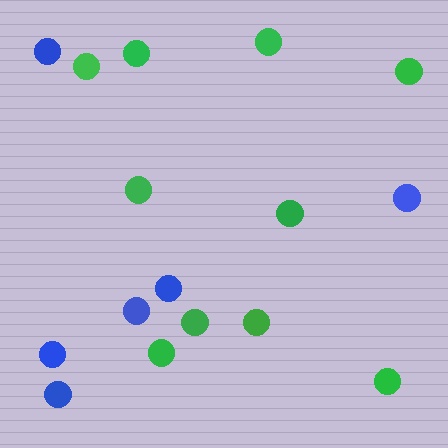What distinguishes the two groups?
There are 2 groups: one group of blue circles (6) and one group of green circles (10).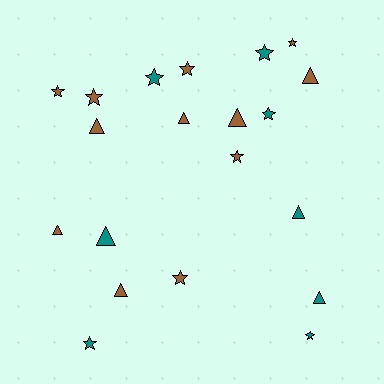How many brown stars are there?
There are 6 brown stars.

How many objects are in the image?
There are 20 objects.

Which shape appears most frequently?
Star, with 11 objects.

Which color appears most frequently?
Brown, with 12 objects.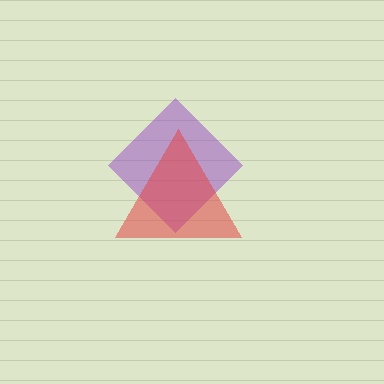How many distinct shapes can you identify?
There are 2 distinct shapes: a purple diamond, a red triangle.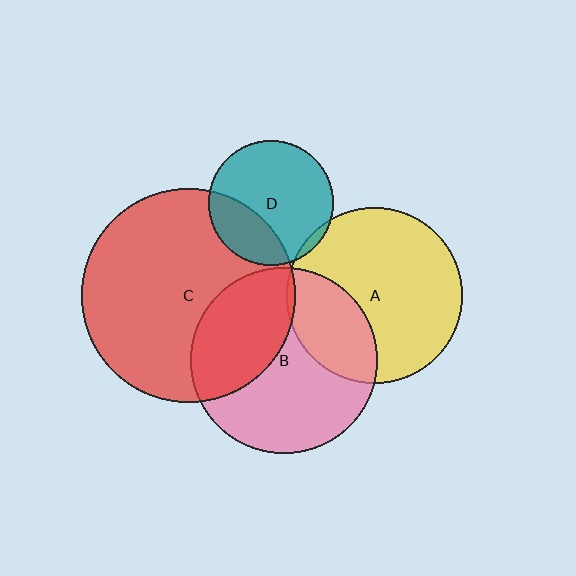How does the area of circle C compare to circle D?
Approximately 2.9 times.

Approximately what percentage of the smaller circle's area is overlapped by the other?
Approximately 5%.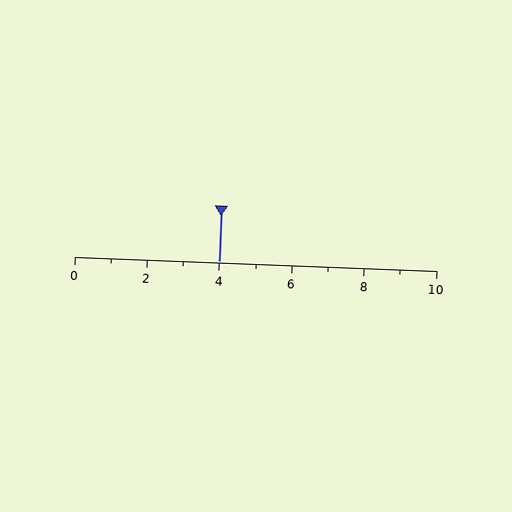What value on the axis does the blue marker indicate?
The marker indicates approximately 4.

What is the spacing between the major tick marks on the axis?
The major ticks are spaced 2 apart.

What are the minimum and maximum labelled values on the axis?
The axis runs from 0 to 10.